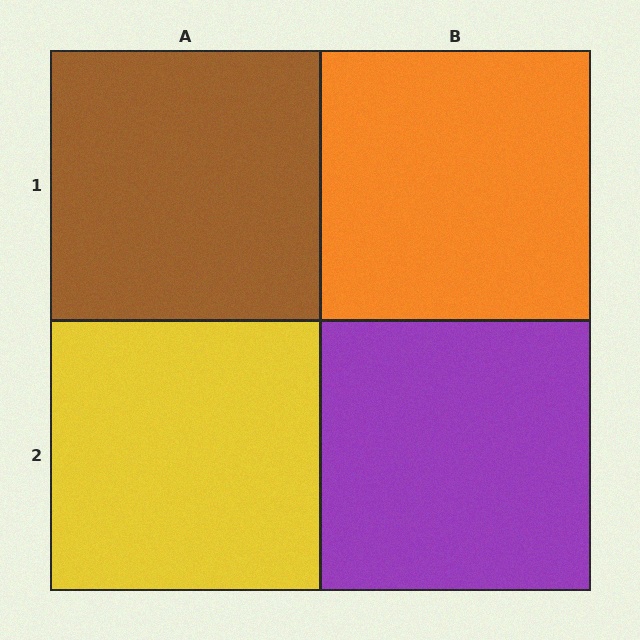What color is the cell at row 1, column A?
Brown.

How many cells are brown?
1 cell is brown.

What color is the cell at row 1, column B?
Orange.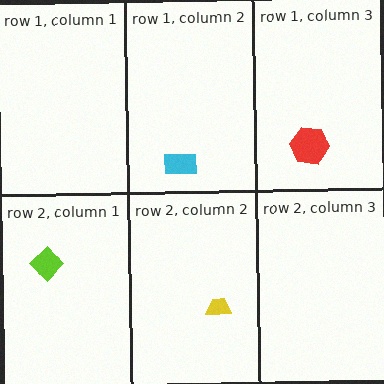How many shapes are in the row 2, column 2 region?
1.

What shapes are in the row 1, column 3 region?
The red hexagon.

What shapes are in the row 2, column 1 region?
The lime diamond.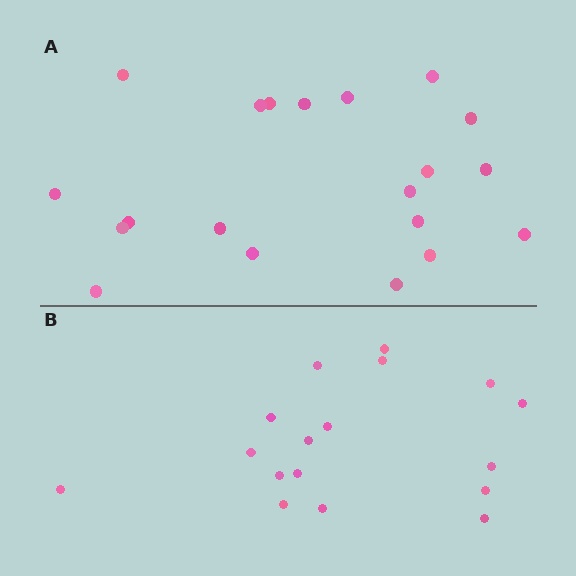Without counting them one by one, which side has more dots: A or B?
Region A (the top region) has more dots.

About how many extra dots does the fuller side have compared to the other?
Region A has just a few more — roughly 2 or 3 more dots than region B.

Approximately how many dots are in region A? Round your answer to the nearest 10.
About 20 dots.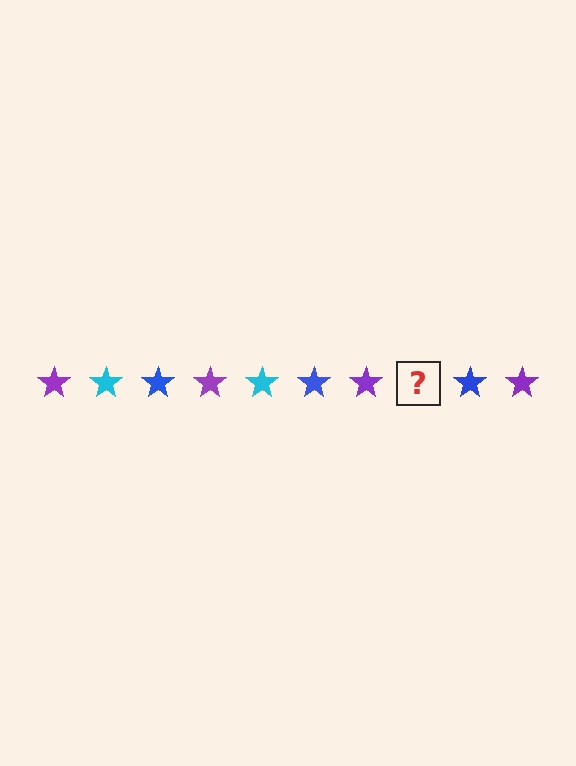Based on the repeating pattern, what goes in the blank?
The blank should be a cyan star.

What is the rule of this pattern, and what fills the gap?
The rule is that the pattern cycles through purple, cyan, blue stars. The gap should be filled with a cyan star.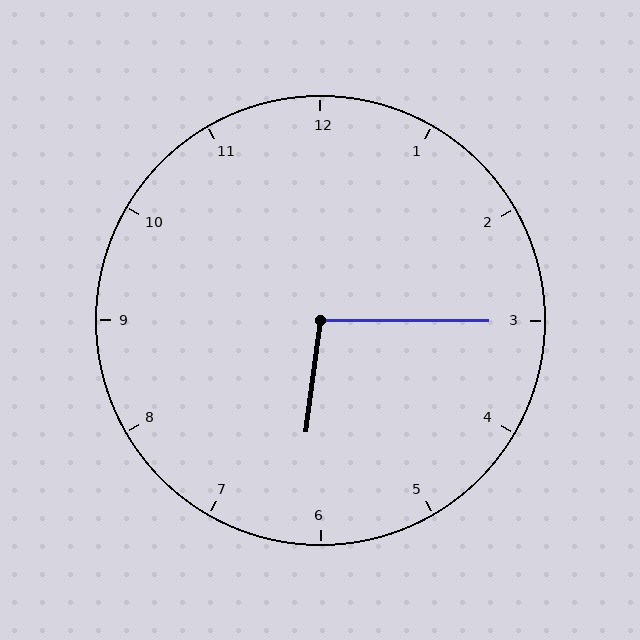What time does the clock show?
6:15.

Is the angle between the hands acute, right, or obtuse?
It is obtuse.